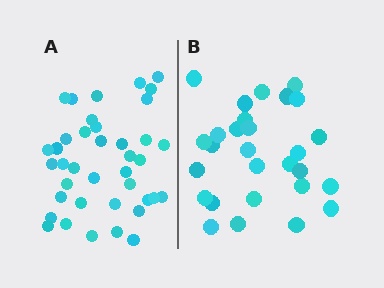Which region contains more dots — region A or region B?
Region A (the left region) has more dots.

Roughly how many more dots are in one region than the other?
Region A has roughly 12 or so more dots than region B.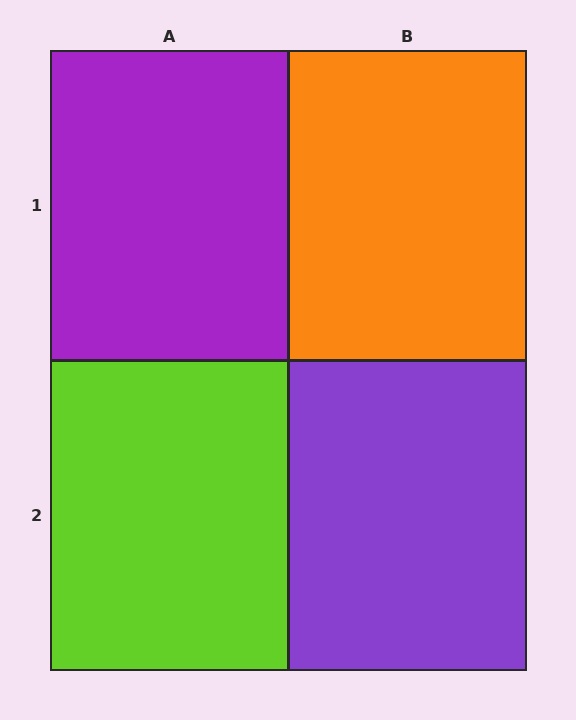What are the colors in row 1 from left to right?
Purple, orange.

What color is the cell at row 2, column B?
Purple.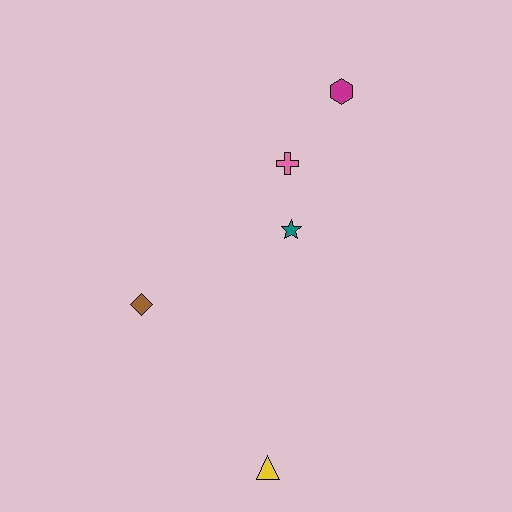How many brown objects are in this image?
There is 1 brown object.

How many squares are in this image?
There are no squares.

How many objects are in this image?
There are 5 objects.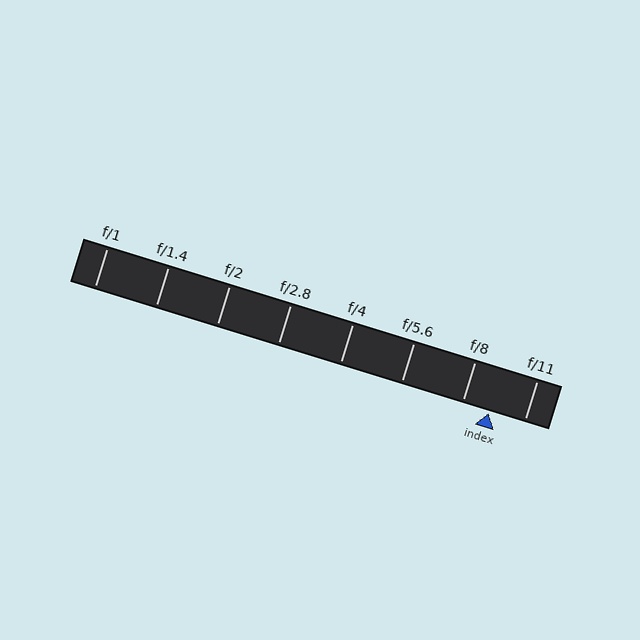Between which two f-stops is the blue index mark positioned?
The index mark is between f/8 and f/11.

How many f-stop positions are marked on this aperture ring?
There are 8 f-stop positions marked.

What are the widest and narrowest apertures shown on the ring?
The widest aperture shown is f/1 and the narrowest is f/11.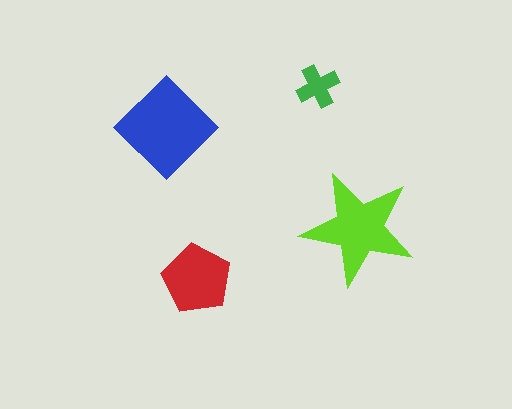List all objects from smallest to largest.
The green cross, the red pentagon, the lime star, the blue diamond.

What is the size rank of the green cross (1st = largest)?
4th.